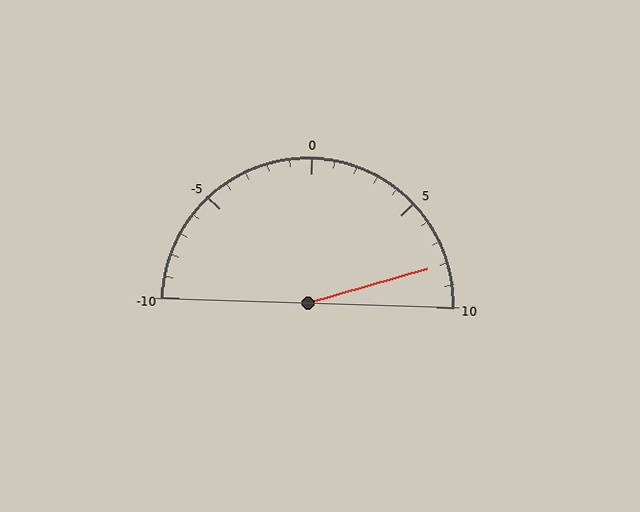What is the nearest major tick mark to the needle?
The nearest major tick mark is 10.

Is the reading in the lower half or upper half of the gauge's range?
The reading is in the upper half of the range (-10 to 10).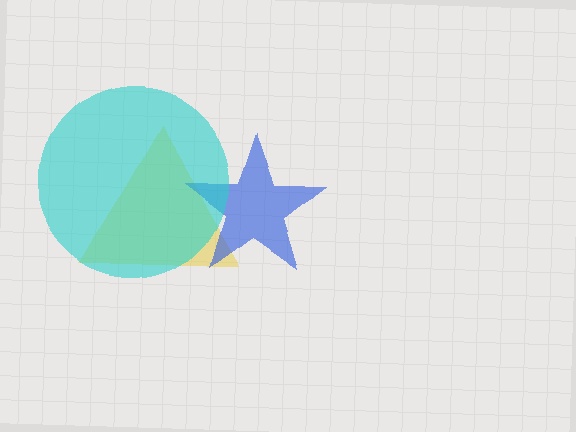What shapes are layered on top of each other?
The layered shapes are: a yellow triangle, a blue star, a cyan circle.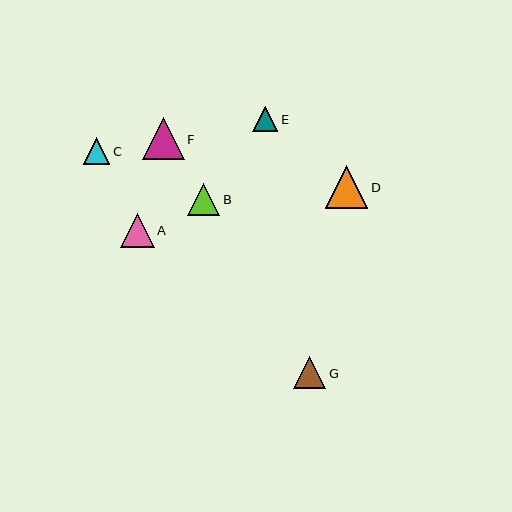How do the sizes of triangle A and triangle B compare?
Triangle A and triangle B are approximately the same size.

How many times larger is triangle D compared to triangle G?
Triangle D is approximately 1.3 times the size of triangle G.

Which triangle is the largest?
Triangle D is the largest with a size of approximately 42 pixels.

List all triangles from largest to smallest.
From largest to smallest: D, F, A, G, B, C, E.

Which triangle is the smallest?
Triangle E is the smallest with a size of approximately 25 pixels.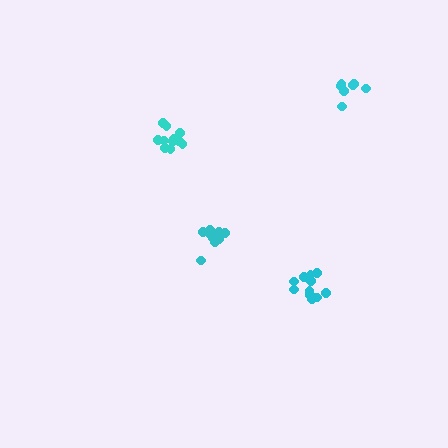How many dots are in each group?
Group 1: 7 dots, Group 2: 11 dots, Group 3: 11 dots, Group 4: 11 dots (40 total).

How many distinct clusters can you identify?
There are 4 distinct clusters.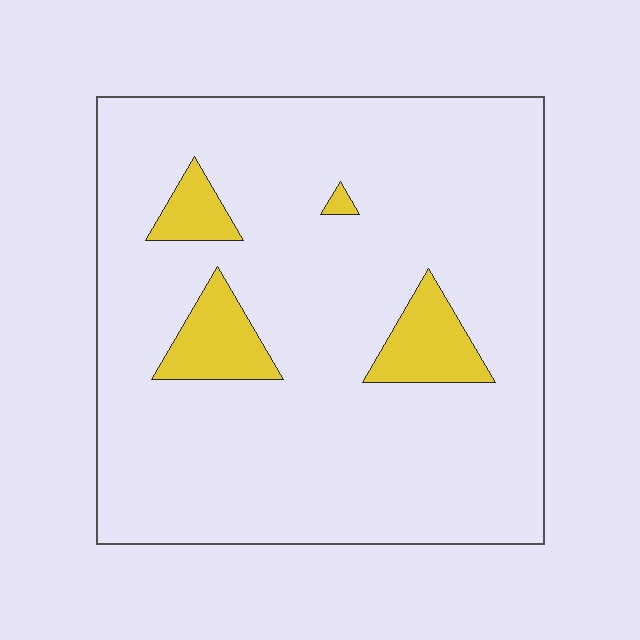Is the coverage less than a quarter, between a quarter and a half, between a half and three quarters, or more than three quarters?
Less than a quarter.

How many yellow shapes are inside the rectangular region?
4.